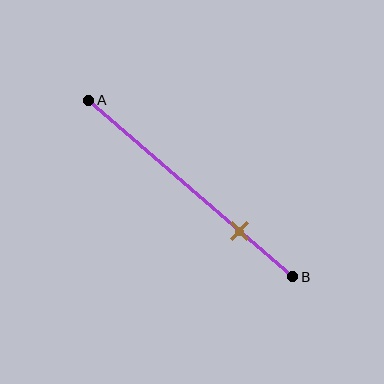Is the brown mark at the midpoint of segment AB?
No, the mark is at about 75% from A, not at the 50% midpoint.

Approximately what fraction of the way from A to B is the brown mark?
The brown mark is approximately 75% of the way from A to B.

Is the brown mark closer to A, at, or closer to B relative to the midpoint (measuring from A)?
The brown mark is closer to point B than the midpoint of segment AB.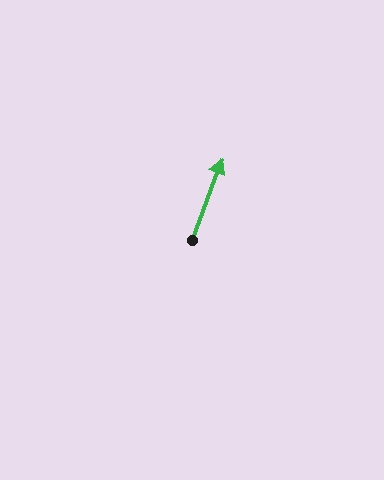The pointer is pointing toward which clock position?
Roughly 1 o'clock.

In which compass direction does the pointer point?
North.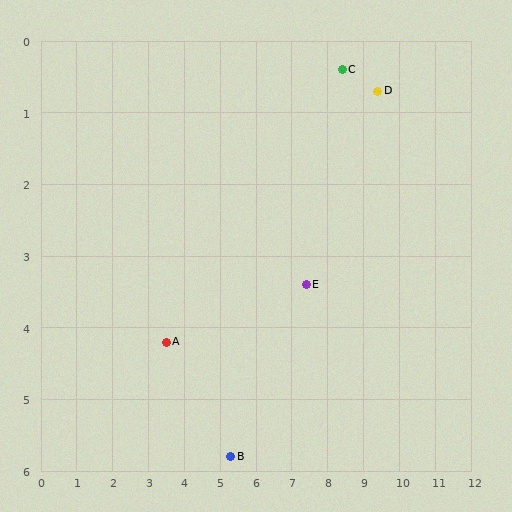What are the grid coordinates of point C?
Point C is at approximately (8.4, 0.4).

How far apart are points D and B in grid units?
Points D and B are about 6.5 grid units apart.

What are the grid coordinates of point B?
Point B is at approximately (5.3, 5.8).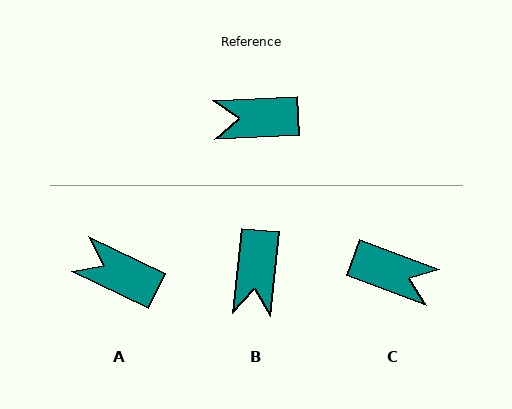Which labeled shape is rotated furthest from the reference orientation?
C, about 157 degrees away.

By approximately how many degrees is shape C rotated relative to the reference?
Approximately 157 degrees counter-clockwise.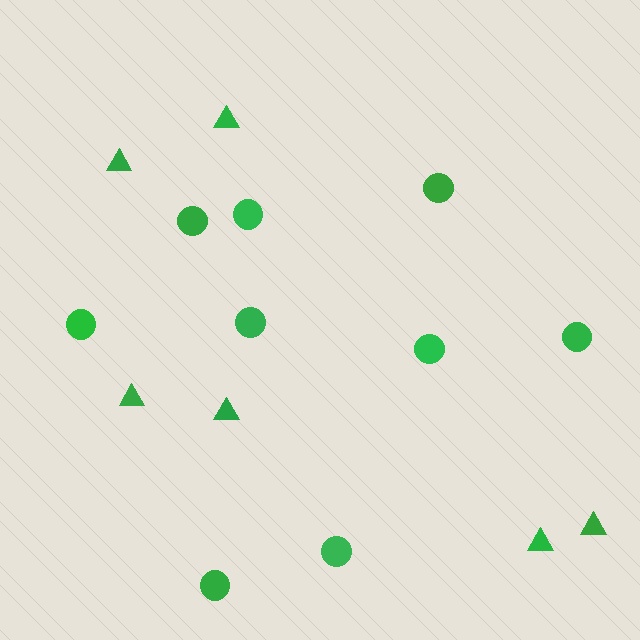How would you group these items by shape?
There are 2 groups: one group of circles (9) and one group of triangles (6).